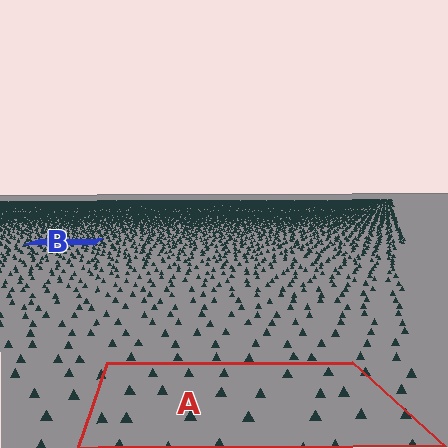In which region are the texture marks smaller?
The texture marks are smaller in region B, because it is farther away.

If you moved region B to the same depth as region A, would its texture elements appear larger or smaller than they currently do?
They would appear larger. At a closer depth, the same texture elements are projected at a bigger on-screen size.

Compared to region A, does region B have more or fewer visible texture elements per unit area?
Region B has more texture elements per unit area — they are packed more densely because it is farther away.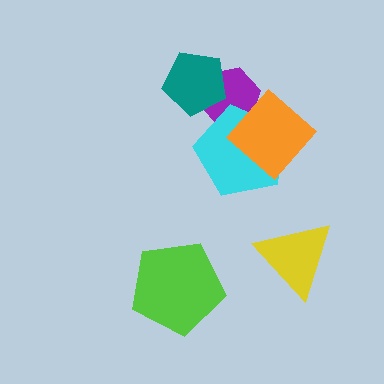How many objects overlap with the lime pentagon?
0 objects overlap with the lime pentagon.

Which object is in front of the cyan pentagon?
The orange diamond is in front of the cyan pentagon.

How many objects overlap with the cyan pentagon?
2 objects overlap with the cyan pentagon.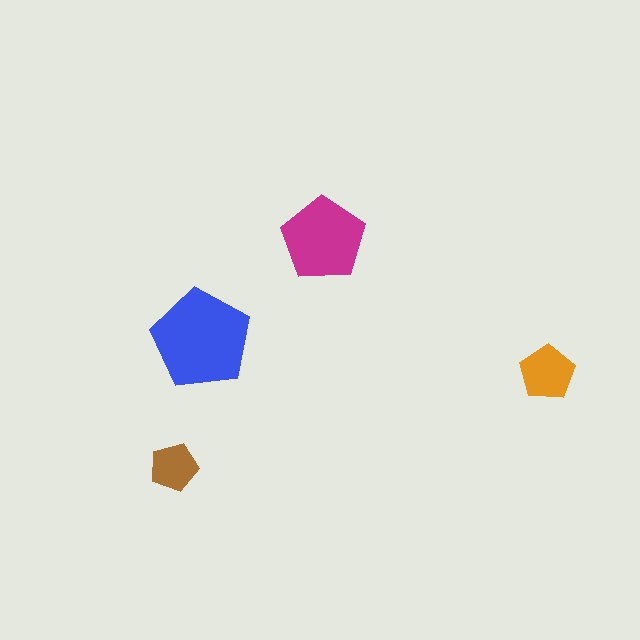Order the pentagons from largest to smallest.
the blue one, the magenta one, the orange one, the brown one.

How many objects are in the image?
There are 4 objects in the image.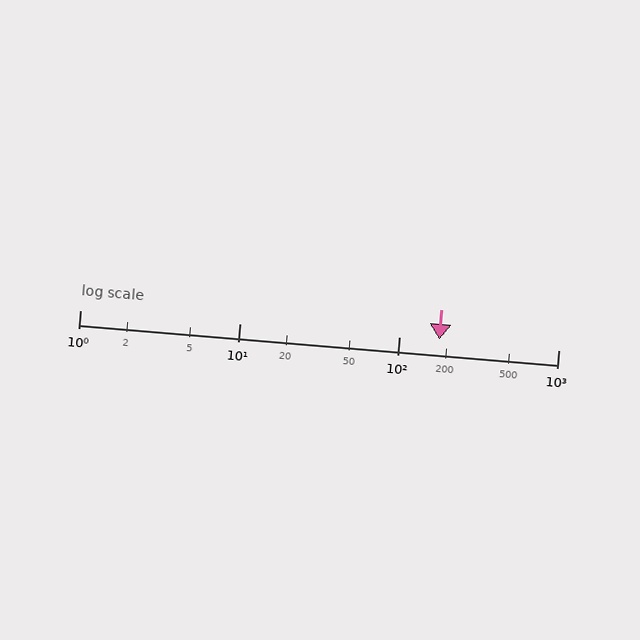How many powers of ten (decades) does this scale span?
The scale spans 3 decades, from 1 to 1000.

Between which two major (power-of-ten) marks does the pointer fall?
The pointer is between 100 and 1000.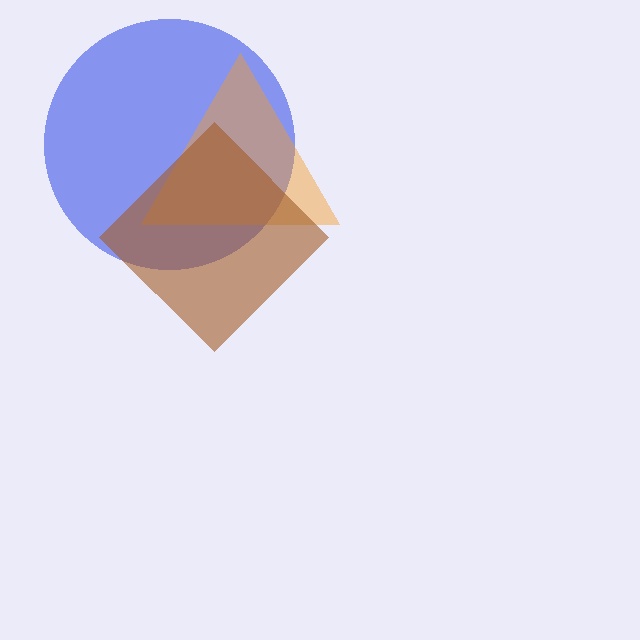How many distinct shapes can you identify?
There are 3 distinct shapes: a blue circle, an orange triangle, a brown diamond.